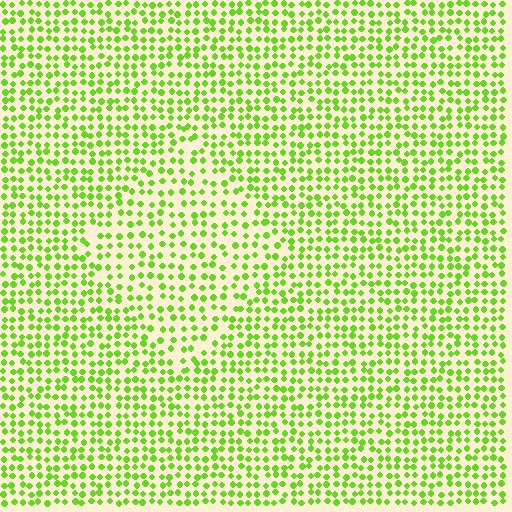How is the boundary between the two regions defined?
The boundary is defined by a change in element density (approximately 1.4x ratio). All elements are the same color, size, and shape.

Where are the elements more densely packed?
The elements are more densely packed outside the diamond boundary.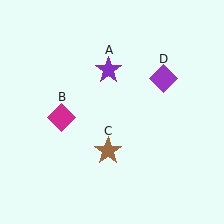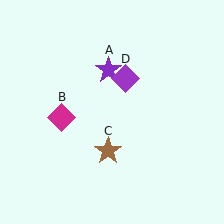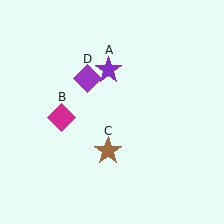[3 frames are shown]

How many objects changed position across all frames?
1 object changed position: purple diamond (object D).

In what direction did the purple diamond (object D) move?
The purple diamond (object D) moved left.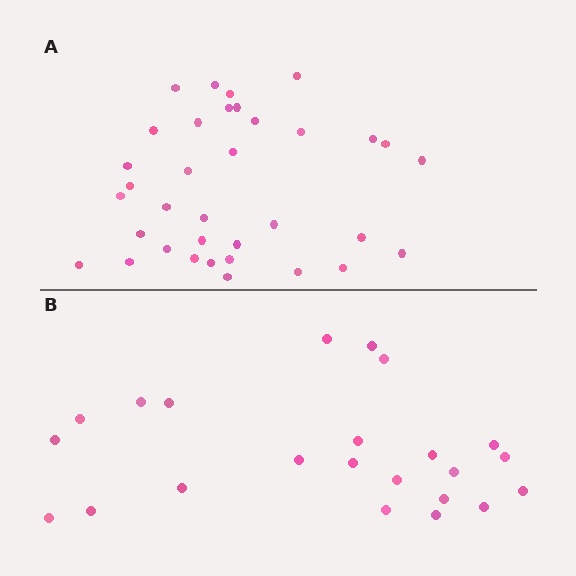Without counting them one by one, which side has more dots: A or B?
Region A (the top region) has more dots.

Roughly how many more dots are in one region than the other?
Region A has roughly 12 or so more dots than region B.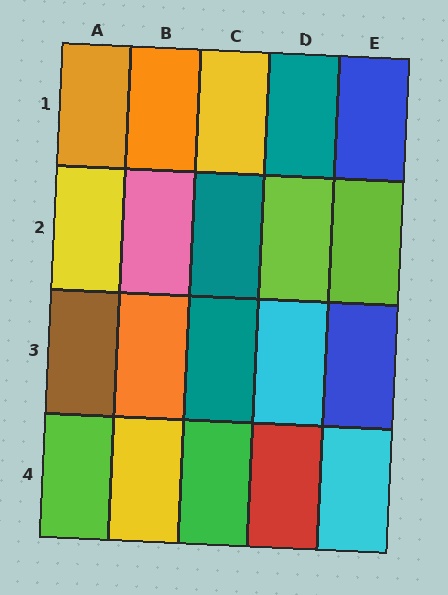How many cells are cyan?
2 cells are cyan.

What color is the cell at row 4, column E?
Cyan.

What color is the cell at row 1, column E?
Blue.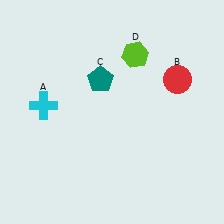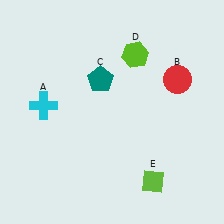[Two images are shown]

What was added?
A lime diamond (E) was added in Image 2.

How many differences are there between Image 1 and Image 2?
There is 1 difference between the two images.